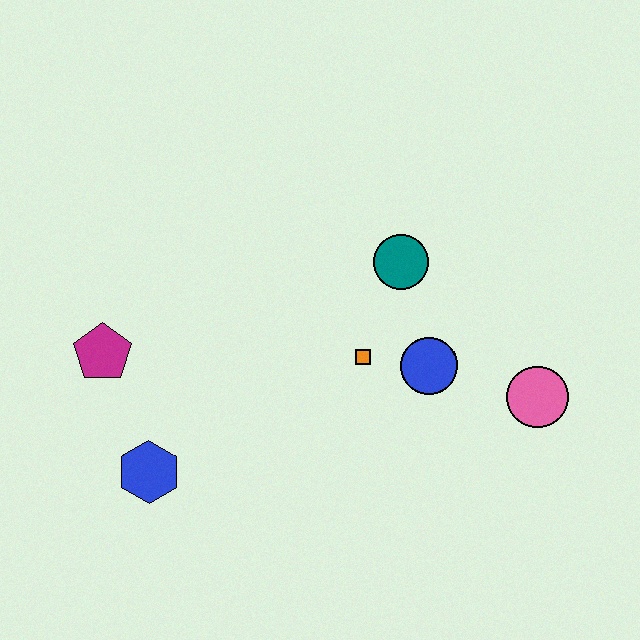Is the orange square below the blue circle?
No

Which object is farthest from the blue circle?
The magenta pentagon is farthest from the blue circle.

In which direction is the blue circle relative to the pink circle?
The blue circle is to the left of the pink circle.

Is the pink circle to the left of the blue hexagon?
No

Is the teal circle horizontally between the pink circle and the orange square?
Yes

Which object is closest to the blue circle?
The orange square is closest to the blue circle.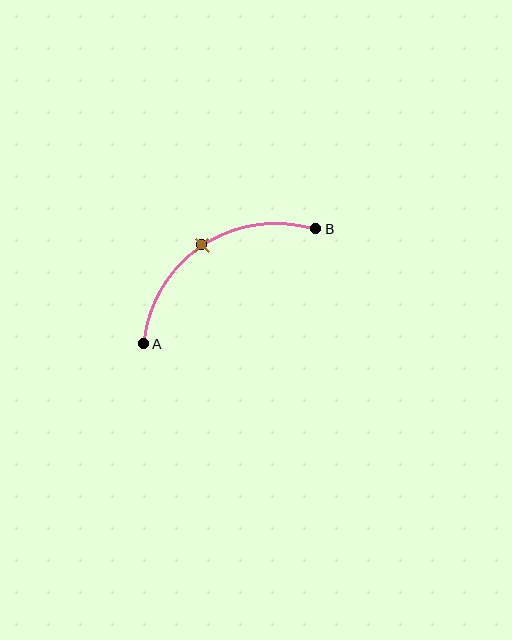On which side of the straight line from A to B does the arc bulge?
The arc bulges above the straight line connecting A and B.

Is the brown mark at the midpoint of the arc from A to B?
Yes. The brown mark lies on the arc at equal arc-length from both A and B — it is the arc midpoint.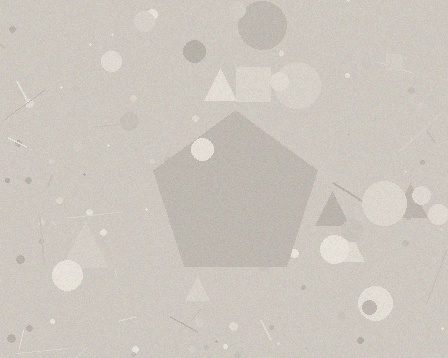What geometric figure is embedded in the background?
A pentagon is embedded in the background.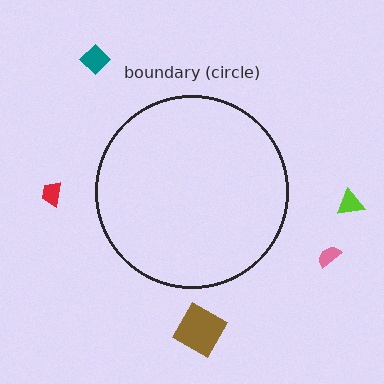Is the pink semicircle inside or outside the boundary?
Outside.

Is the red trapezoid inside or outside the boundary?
Outside.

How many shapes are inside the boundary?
0 inside, 5 outside.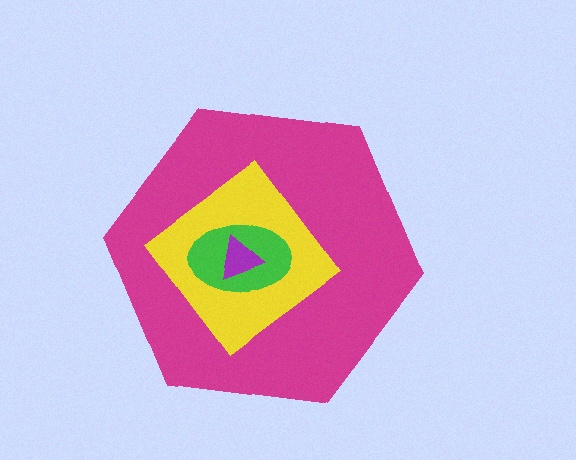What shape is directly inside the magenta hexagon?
The yellow diamond.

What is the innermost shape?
The purple triangle.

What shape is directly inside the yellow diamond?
The green ellipse.